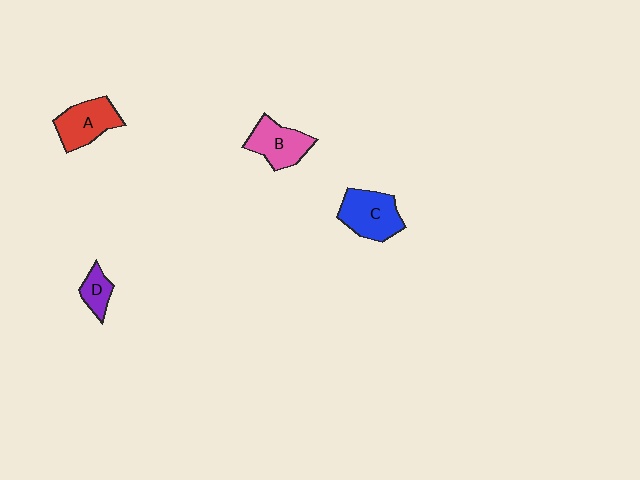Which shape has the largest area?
Shape C (blue).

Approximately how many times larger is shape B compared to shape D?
Approximately 2.0 times.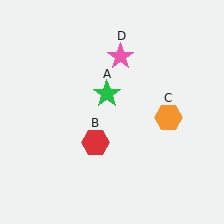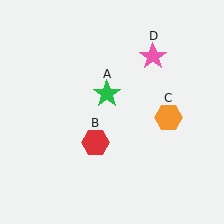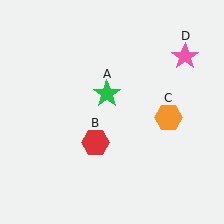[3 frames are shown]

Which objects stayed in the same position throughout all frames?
Green star (object A) and red hexagon (object B) and orange hexagon (object C) remained stationary.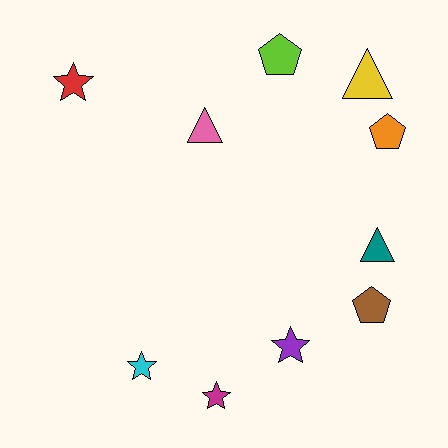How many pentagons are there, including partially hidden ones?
There are 3 pentagons.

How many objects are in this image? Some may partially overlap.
There are 10 objects.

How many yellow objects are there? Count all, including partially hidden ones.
There is 1 yellow object.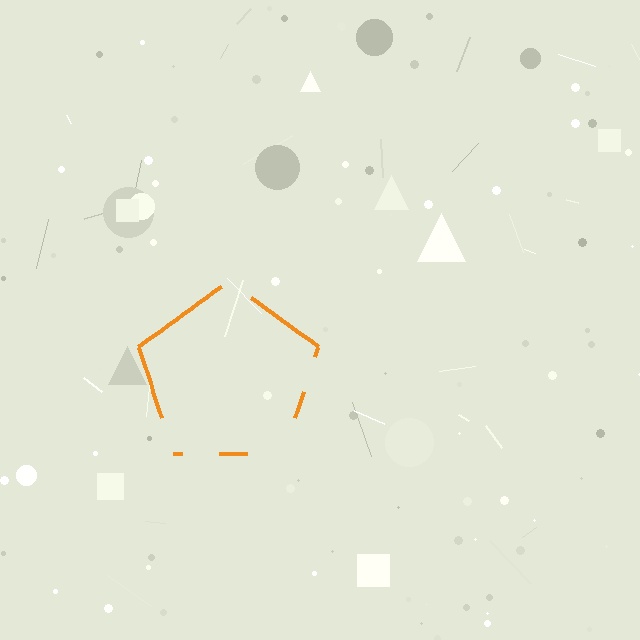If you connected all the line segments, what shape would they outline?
They would outline a pentagon.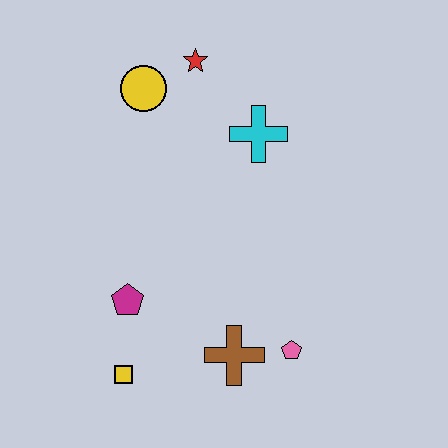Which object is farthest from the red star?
The yellow square is farthest from the red star.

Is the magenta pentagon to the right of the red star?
No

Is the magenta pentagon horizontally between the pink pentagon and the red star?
No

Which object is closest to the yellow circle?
The red star is closest to the yellow circle.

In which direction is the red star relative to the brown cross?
The red star is above the brown cross.